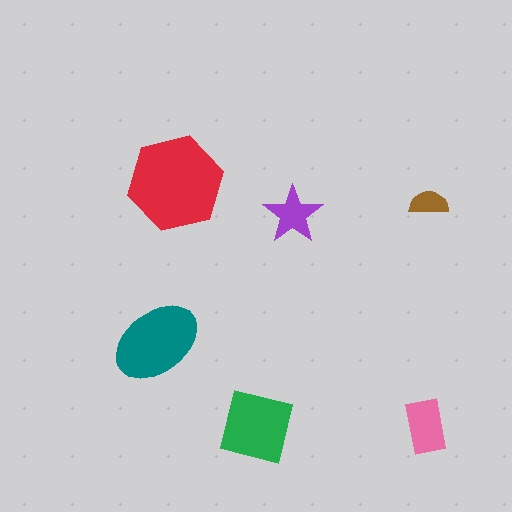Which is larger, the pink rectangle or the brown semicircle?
The pink rectangle.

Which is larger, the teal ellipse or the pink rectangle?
The teal ellipse.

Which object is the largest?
The red hexagon.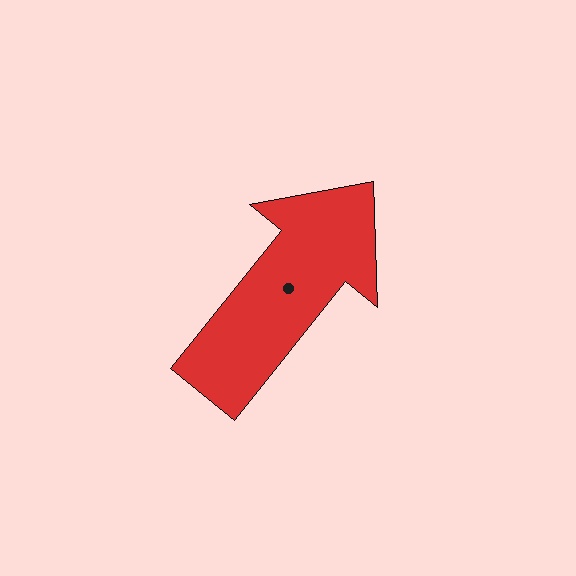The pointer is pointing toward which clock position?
Roughly 1 o'clock.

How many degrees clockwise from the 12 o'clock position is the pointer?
Approximately 39 degrees.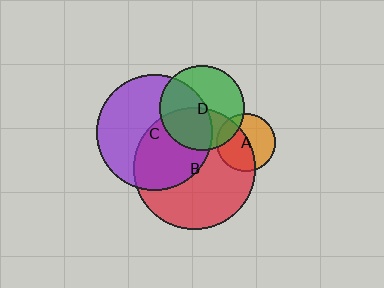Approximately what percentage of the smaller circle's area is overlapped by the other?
Approximately 50%.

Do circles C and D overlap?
Yes.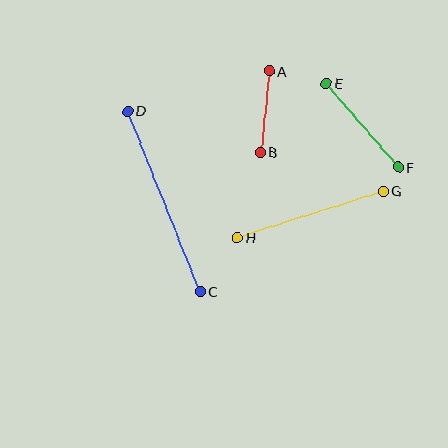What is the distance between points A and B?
The distance is approximately 82 pixels.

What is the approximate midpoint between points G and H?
The midpoint is at approximately (311, 215) pixels.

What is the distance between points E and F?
The distance is approximately 110 pixels.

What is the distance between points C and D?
The distance is approximately 195 pixels.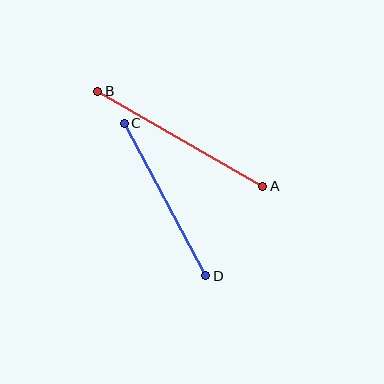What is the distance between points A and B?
The distance is approximately 191 pixels.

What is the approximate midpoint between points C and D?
The midpoint is at approximately (165, 200) pixels.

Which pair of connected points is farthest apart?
Points A and B are farthest apart.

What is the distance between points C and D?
The distance is approximately 173 pixels.